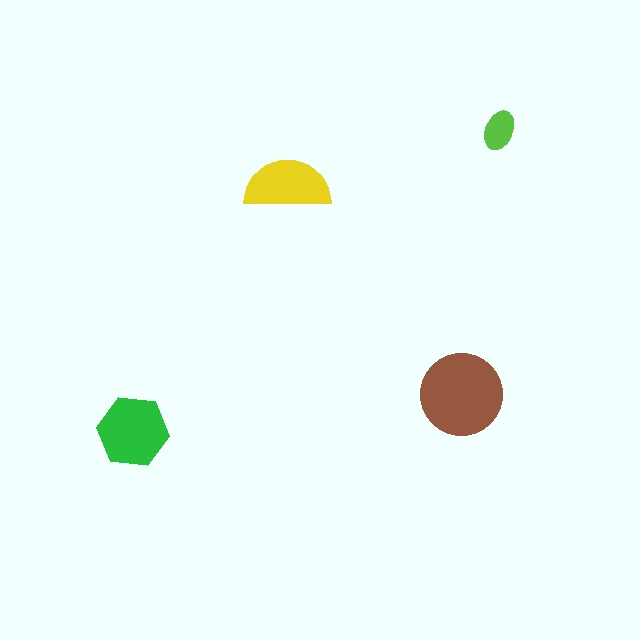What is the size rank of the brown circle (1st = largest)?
1st.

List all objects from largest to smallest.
The brown circle, the green hexagon, the yellow semicircle, the lime ellipse.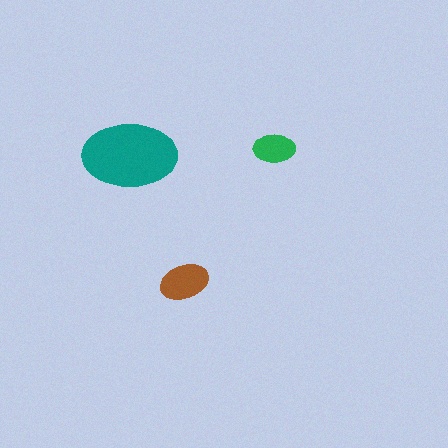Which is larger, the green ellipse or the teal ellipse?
The teal one.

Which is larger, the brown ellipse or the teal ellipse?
The teal one.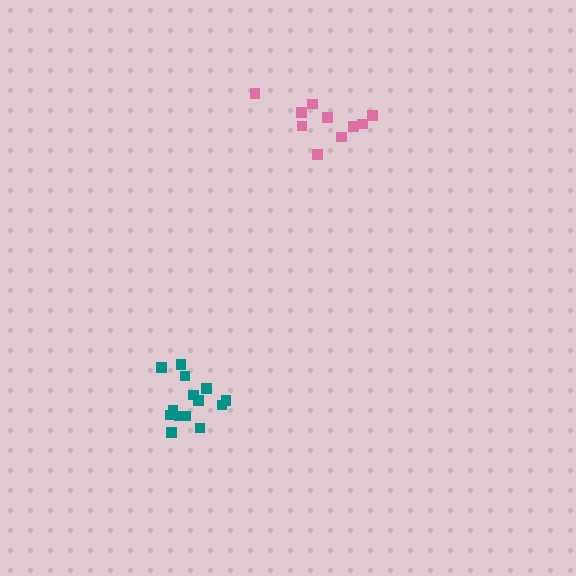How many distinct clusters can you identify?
There are 2 distinct clusters.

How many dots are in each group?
Group 1: 14 dots, Group 2: 10 dots (24 total).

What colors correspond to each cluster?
The clusters are colored: teal, pink.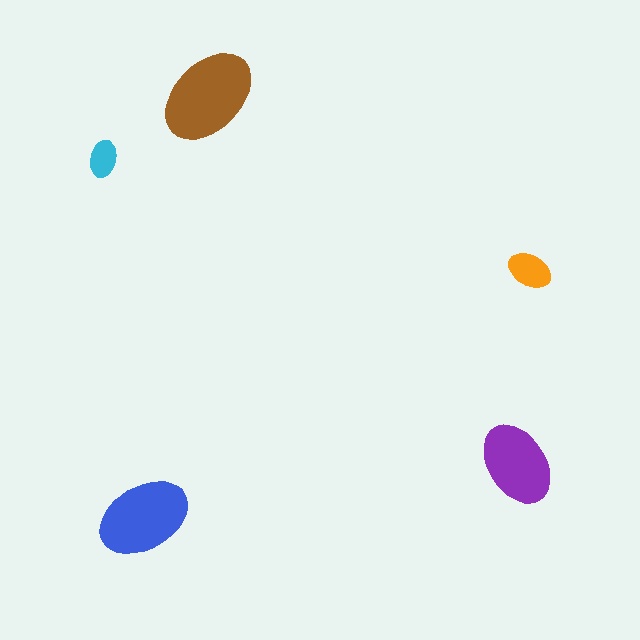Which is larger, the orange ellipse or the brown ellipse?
The brown one.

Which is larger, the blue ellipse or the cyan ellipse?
The blue one.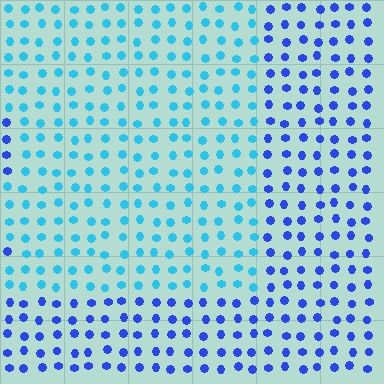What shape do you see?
I see a rectangle.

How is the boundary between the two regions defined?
The boundary is defined purely by a slight shift in hue (about 39 degrees). Spacing, size, and orientation are identical on both sides.